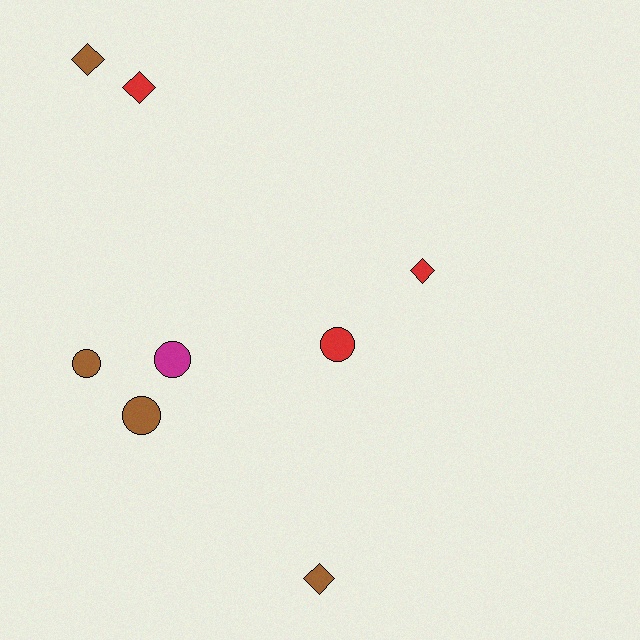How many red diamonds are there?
There are 2 red diamonds.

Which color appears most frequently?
Brown, with 4 objects.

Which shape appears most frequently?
Diamond, with 4 objects.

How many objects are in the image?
There are 8 objects.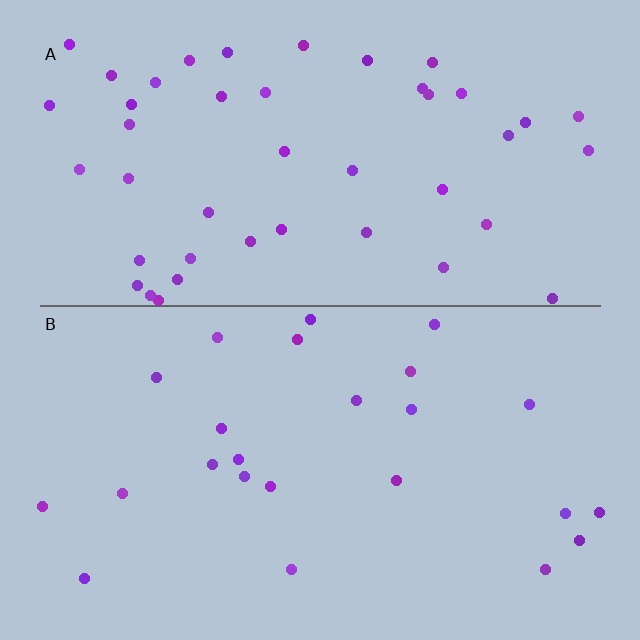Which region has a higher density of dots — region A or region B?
A (the top).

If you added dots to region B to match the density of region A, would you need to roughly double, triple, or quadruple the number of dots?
Approximately double.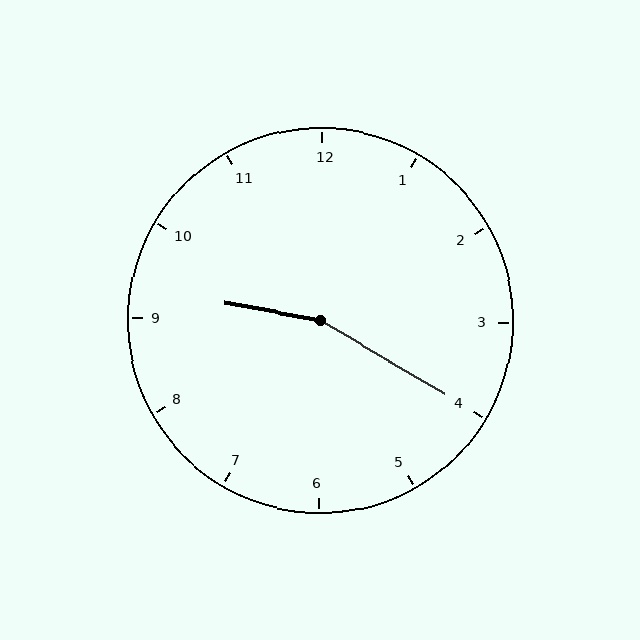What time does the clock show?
9:20.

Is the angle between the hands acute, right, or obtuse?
It is obtuse.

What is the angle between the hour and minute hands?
Approximately 160 degrees.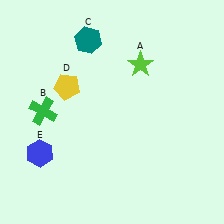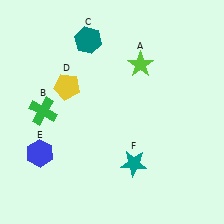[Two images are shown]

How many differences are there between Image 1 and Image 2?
There is 1 difference between the two images.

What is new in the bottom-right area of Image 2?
A teal star (F) was added in the bottom-right area of Image 2.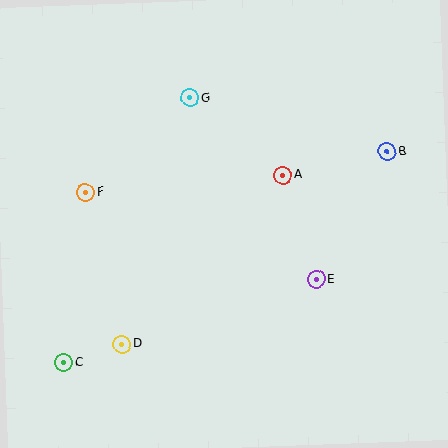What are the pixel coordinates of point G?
Point G is at (190, 98).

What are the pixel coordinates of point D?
Point D is at (122, 344).